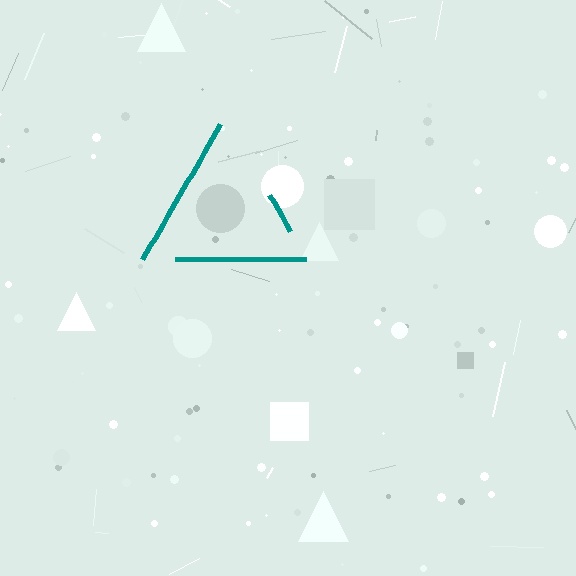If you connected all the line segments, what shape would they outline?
They would outline a triangle.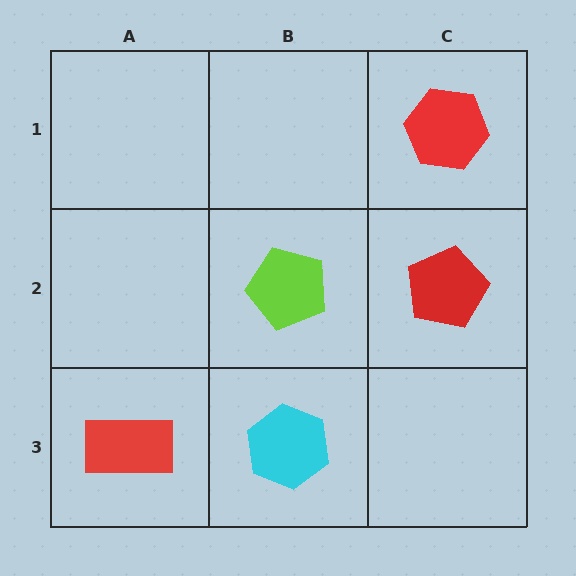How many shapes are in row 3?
2 shapes.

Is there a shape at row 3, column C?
No, that cell is empty.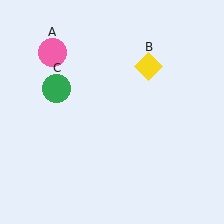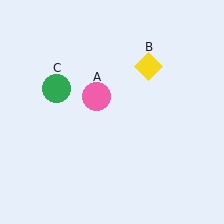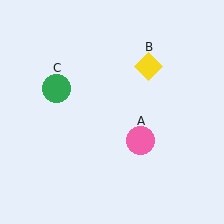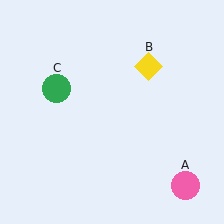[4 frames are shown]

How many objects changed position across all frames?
1 object changed position: pink circle (object A).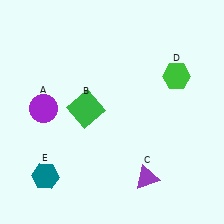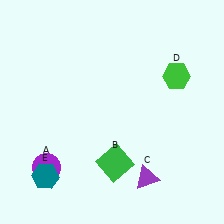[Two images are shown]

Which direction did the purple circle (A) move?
The purple circle (A) moved down.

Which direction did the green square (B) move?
The green square (B) moved down.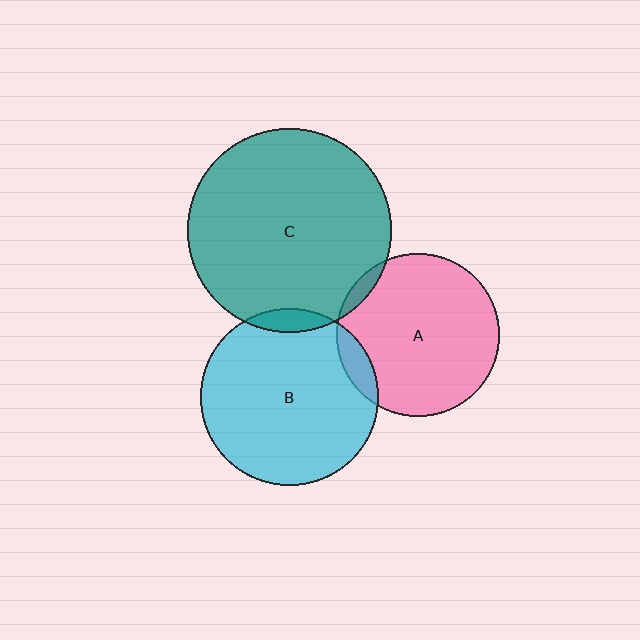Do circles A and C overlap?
Yes.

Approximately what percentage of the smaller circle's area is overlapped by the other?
Approximately 5%.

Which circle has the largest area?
Circle C (teal).